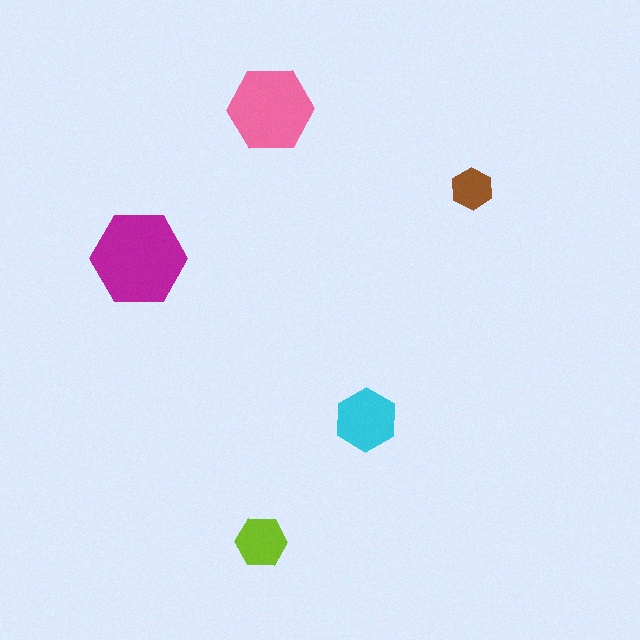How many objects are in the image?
There are 5 objects in the image.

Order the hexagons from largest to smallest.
the magenta one, the pink one, the cyan one, the lime one, the brown one.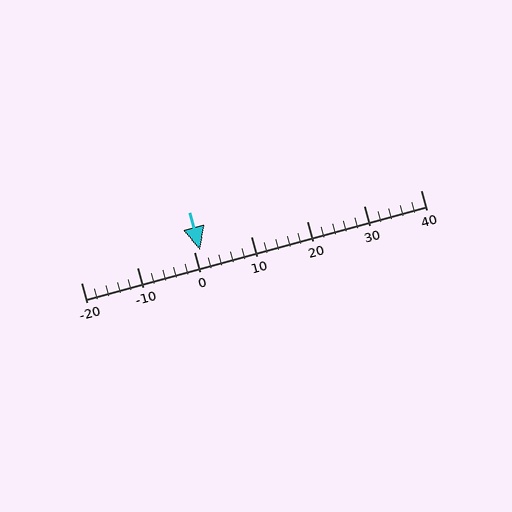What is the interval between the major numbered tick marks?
The major tick marks are spaced 10 units apart.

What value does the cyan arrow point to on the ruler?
The cyan arrow points to approximately 1.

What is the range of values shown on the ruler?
The ruler shows values from -20 to 40.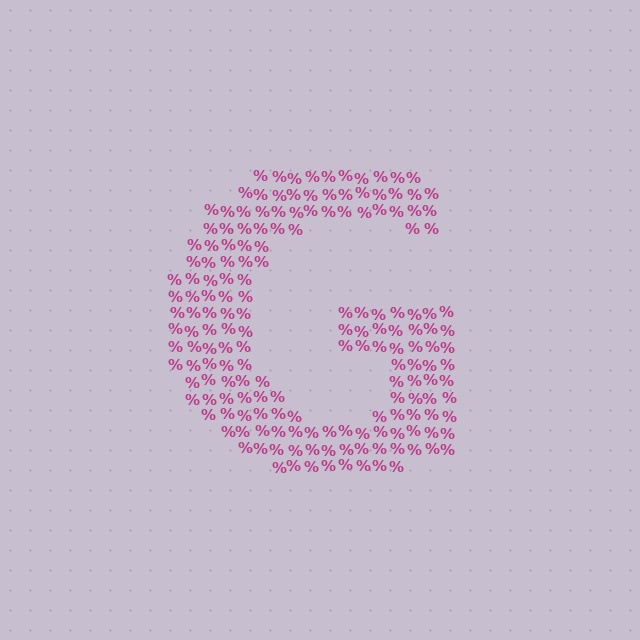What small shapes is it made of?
It is made of small percent signs.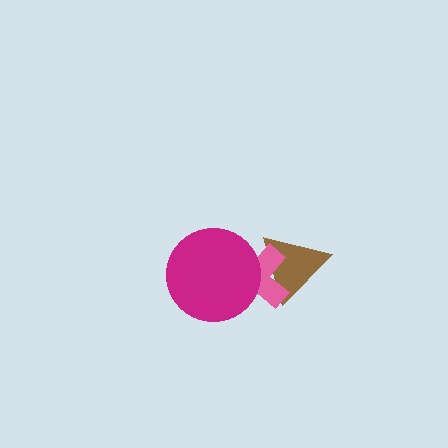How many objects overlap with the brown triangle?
1 object overlaps with the brown triangle.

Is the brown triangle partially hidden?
Yes, it is partially covered by another shape.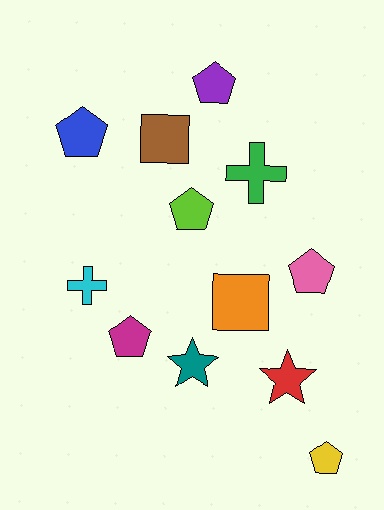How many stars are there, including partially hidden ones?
There are 2 stars.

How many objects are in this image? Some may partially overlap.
There are 12 objects.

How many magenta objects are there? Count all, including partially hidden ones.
There is 1 magenta object.